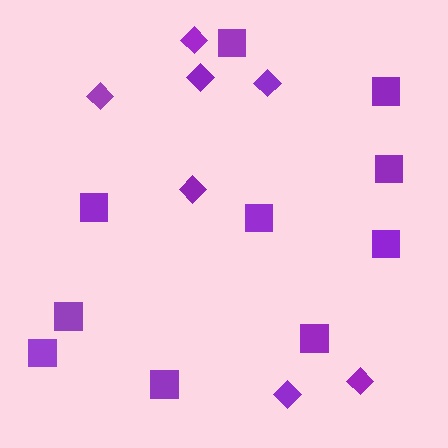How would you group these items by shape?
There are 2 groups: one group of squares (10) and one group of diamonds (7).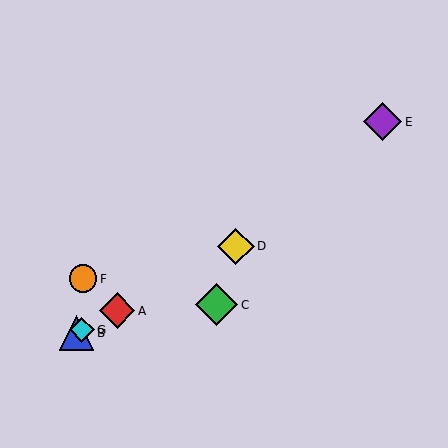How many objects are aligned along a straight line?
4 objects (A, B, D, G) are aligned along a straight line.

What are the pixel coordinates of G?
Object G is at (82, 330).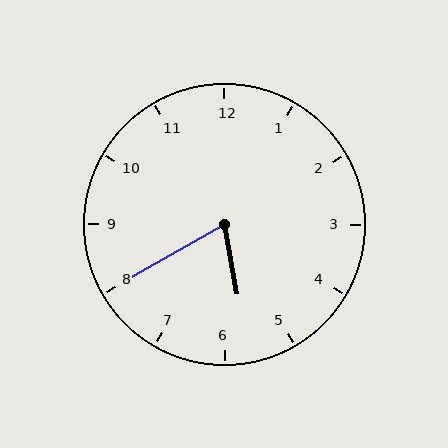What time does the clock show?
5:40.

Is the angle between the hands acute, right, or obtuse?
It is acute.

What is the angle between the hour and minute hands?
Approximately 70 degrees.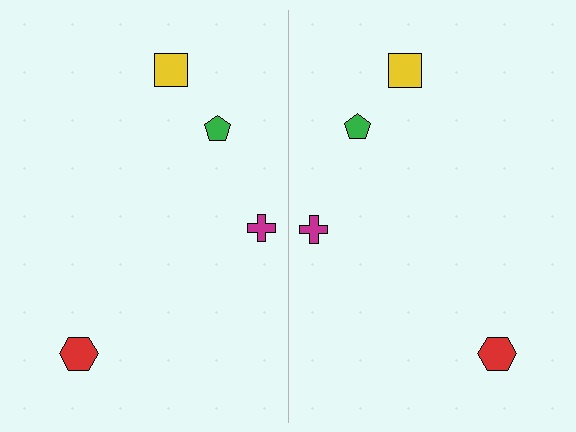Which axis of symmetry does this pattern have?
The pattern has a vertical axis of symmetry running through the center of the image.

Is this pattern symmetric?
Yes, this pattern has bilateral (reflection) symmetry.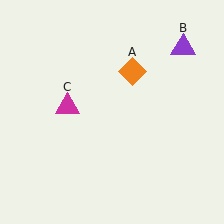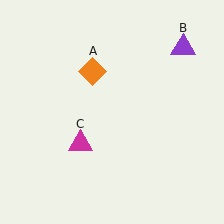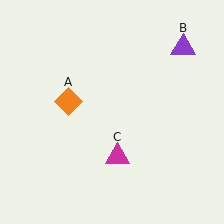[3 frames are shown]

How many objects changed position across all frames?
2 objects changed position: orange diamond (object A), magenta triangle (object C).